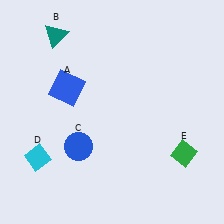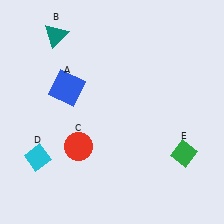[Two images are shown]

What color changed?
The circle (C) changed from blue in Image 1 to red in Image 2.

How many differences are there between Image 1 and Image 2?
There is 1 difference between the two images.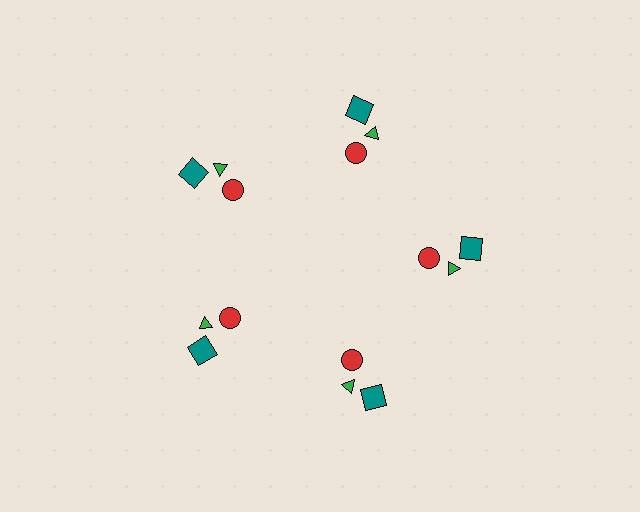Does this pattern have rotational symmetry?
Yes, this pattern has 5-fold rotational symmetry. It looks the same after rotating 72 degrees around the center.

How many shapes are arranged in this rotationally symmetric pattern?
There are 15 shapes, arranged in 5 groups of 3.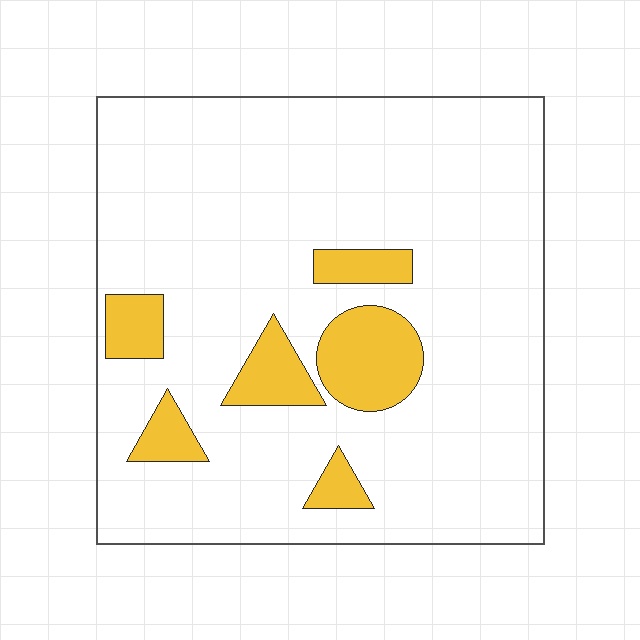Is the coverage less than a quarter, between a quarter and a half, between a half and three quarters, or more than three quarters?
Less than a quarter.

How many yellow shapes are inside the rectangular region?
6.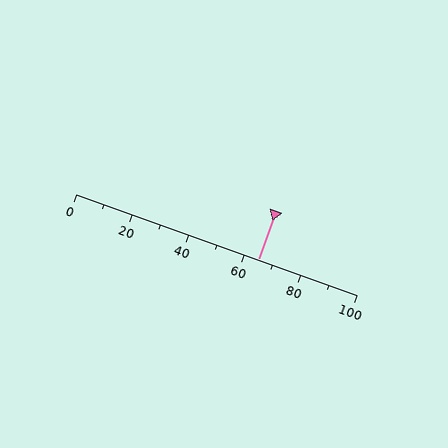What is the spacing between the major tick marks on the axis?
The major ticks are spaced 20 apart.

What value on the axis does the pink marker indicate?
The marker indicates approximately 65.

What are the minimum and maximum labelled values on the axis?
The axis runs from 0 to 100.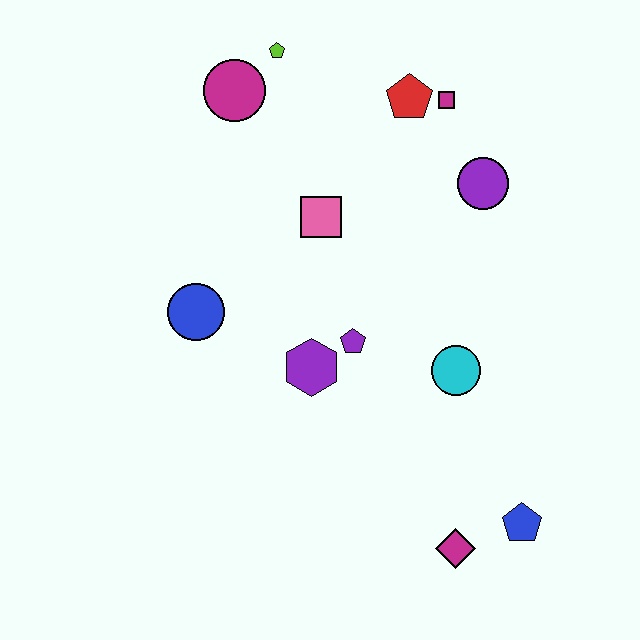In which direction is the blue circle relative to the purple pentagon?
The blue circle is to the left of the purple pentagon.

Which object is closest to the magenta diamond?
The blue pentagon is closest to the magenta diamond.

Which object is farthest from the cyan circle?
The lime pentagon is farthest from the cyan circle.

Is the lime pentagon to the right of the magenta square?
No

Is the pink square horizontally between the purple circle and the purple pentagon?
No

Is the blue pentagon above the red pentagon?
No